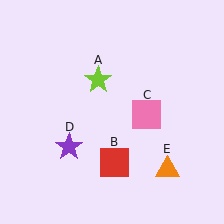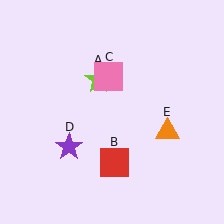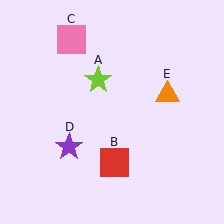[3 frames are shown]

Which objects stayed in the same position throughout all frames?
Lime star (object A) and red square (object B) and purple star (object D) remained stationary.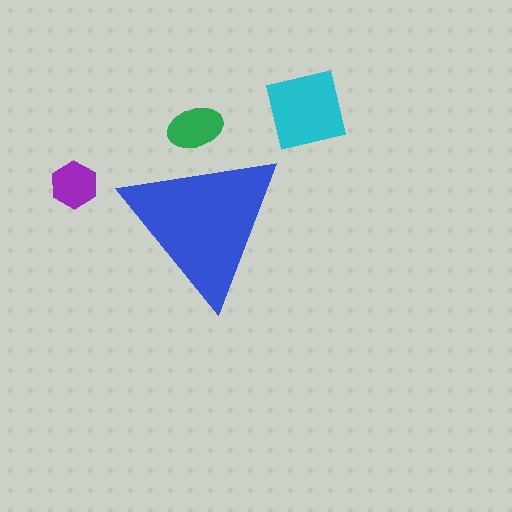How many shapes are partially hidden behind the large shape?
1 shape is partially hidden.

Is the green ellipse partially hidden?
Yes, the green ellipse is partially hidden behind the blue triangle.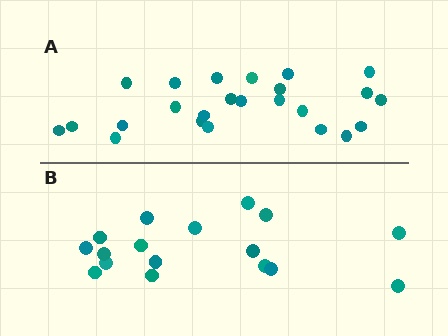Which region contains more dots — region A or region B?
Region A (the top region) has more dots.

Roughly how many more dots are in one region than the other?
Region A has roughly 8 or so more dots than region B.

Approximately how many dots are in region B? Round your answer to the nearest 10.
About 20 dots. (The exact count is 17, which rounds to 20.)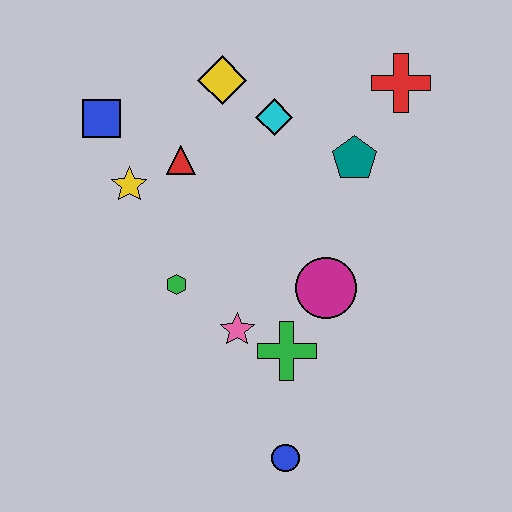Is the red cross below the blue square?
No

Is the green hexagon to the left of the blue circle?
Yes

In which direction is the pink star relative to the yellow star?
The pink star is below the yellow star.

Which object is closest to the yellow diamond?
The cyan diamond is closest to the yellow diamond.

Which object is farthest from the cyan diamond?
The blue circle is farthest from the cyan diamond.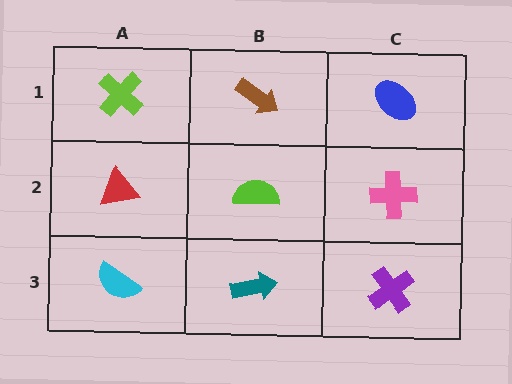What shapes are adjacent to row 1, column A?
A red triangle (row 2, column A), a brown arrow (row 1, column B).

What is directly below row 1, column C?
A pink cross.